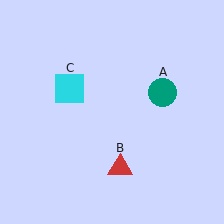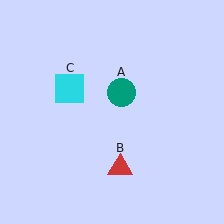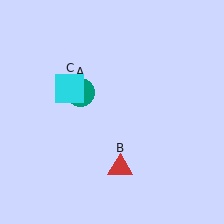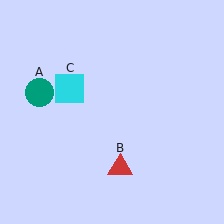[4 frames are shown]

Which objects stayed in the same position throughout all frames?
Red triangle (object B) and cyan square (object C) remained stationary.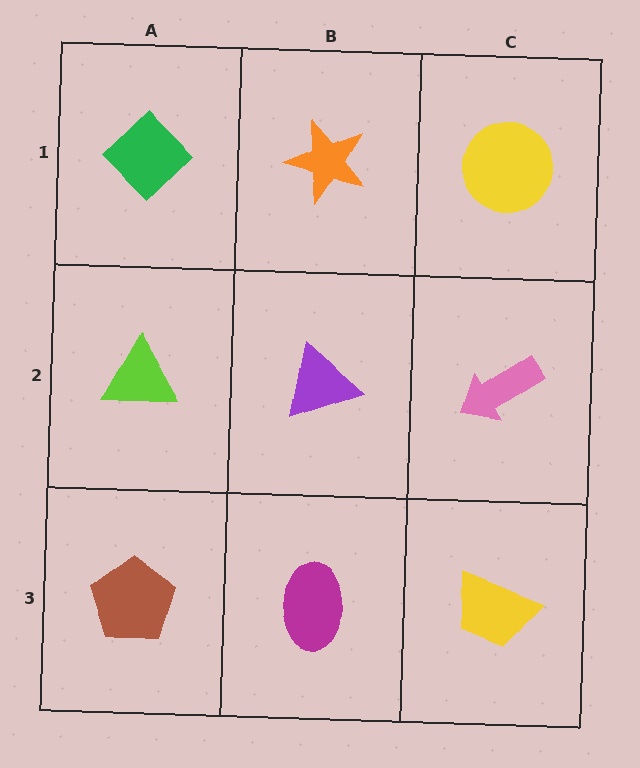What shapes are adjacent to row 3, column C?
A pink arrow (row 2, column C), a magenta ellipse (row 3, column B).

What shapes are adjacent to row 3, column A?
A lime triangle (row 2, column A), a magenta ellipse (row 3, column B).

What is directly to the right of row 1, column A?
An orange star.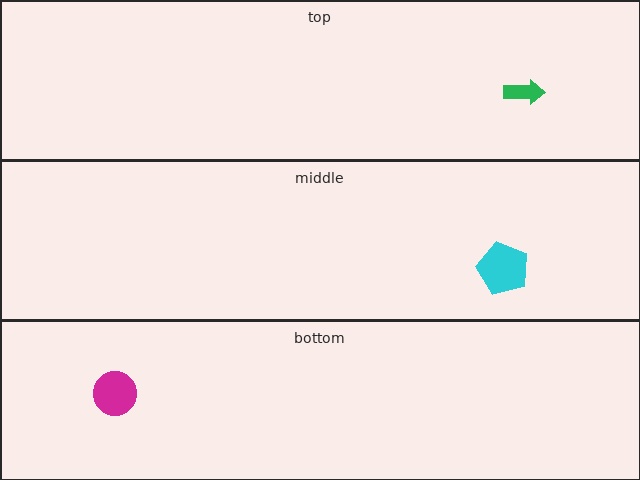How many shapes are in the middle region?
1.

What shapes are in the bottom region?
The magenta circle.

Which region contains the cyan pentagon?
The middle region.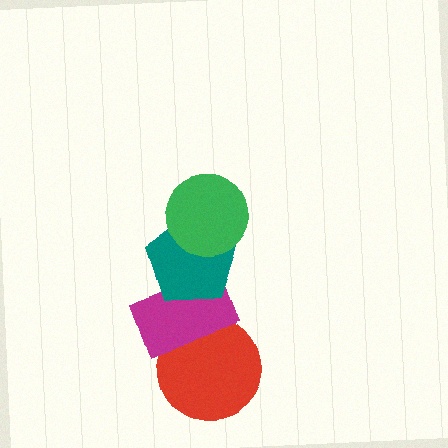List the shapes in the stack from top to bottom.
From top to bottom: the green circle, the teal pentagon, the magenta rectangle, the red circle.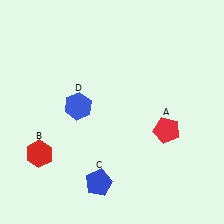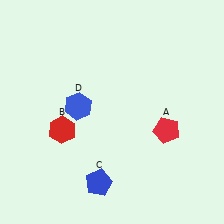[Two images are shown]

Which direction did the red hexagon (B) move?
The red hexagon (B) moved up.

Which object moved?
The red hexagon (B) moved up.